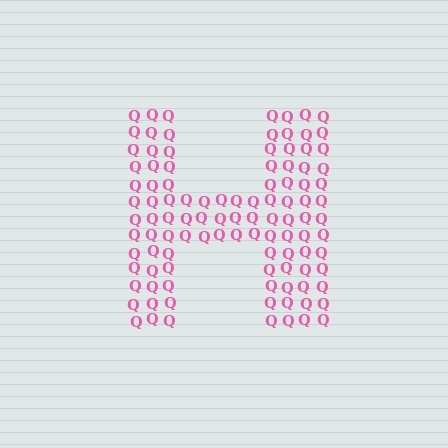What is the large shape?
The large shape is the letter H.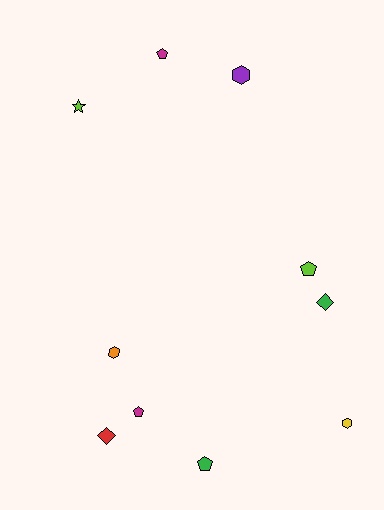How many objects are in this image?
There are 10 objects.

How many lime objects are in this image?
There are 2 lime objects.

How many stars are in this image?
There is 1 star.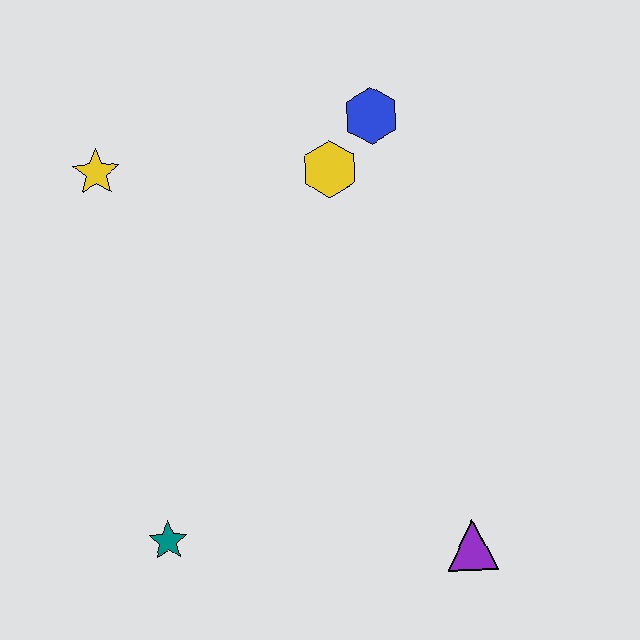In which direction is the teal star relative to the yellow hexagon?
The teal star is below the yellow hexagon.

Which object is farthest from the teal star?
The blue hexagon is farthest from the teal star.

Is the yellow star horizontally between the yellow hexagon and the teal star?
No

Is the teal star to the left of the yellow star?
No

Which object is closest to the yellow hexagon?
The blue hexagon is closest to the yellow hexagon.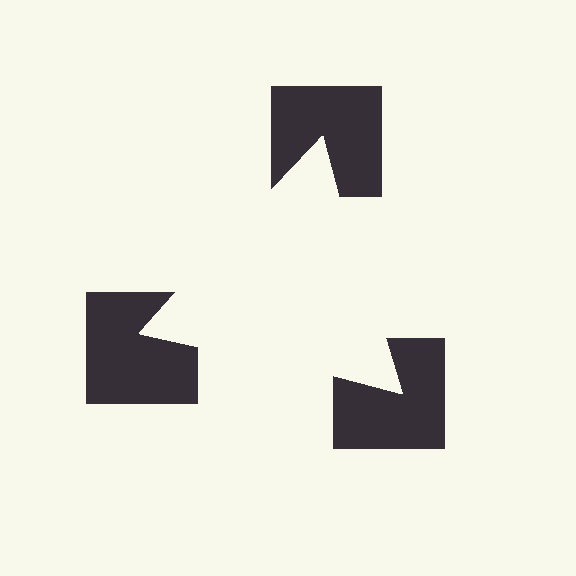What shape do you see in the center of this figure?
An illusory triangle — its edges are inferred from the aligned wedge cuts in the notched squares, not physically drawn.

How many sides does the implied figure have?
3 sides.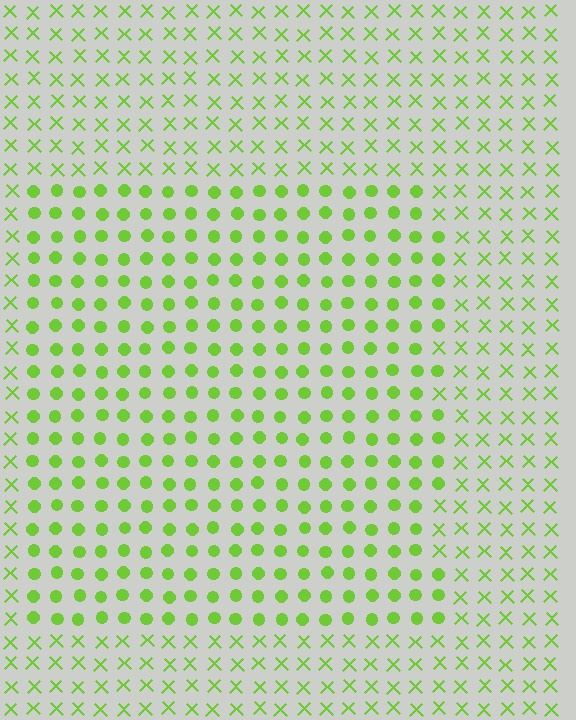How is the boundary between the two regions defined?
The boundary is defined by a change in element shape: circles inside vs. X marks outside. All elements share the same color and spacing.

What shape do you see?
I see a rectangle.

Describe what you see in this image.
The image is filled with small lime elements arranged in a uniform grid. A rectangle-shaped region contains circles, while the surrounding area contains X marks. The boundary is defined purely by the change in element shape.